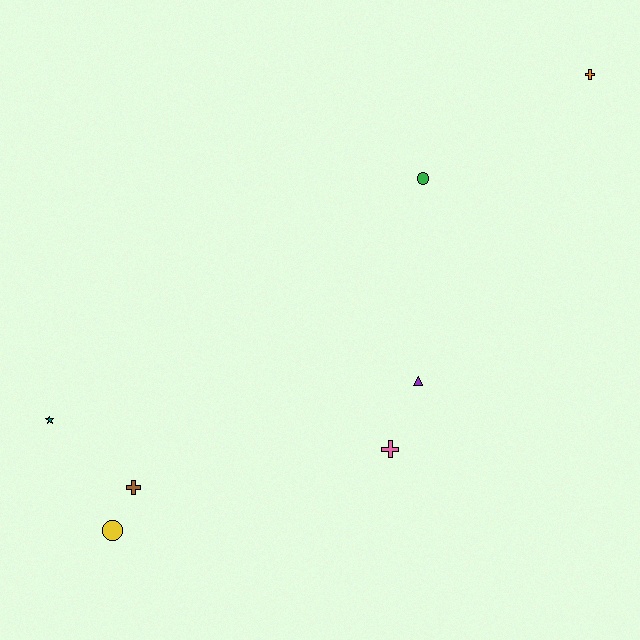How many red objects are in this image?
There are no red objects.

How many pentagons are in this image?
There are no pentagons.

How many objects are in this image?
There are 7 objects.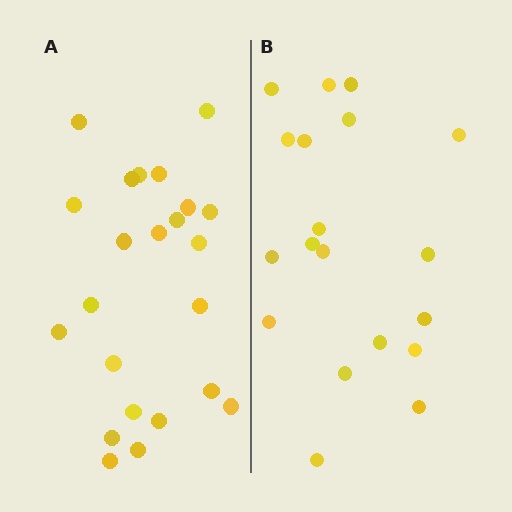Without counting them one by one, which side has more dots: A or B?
Region A (the left region) has more dots.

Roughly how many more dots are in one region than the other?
Region A has about 4 more dots than region B.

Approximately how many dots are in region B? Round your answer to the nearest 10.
About 20 dots. (The exact count is 19, which rounds to 20.)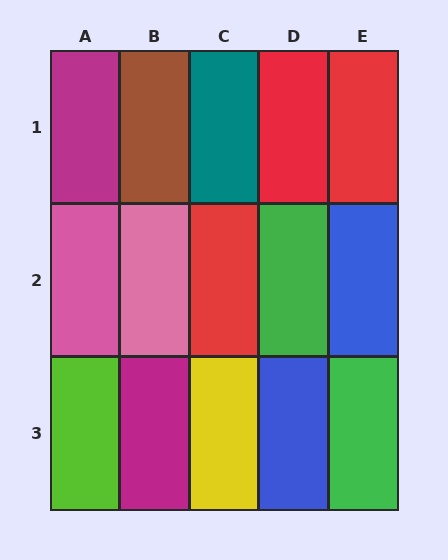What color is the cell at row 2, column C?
Red.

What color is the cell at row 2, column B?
Pink.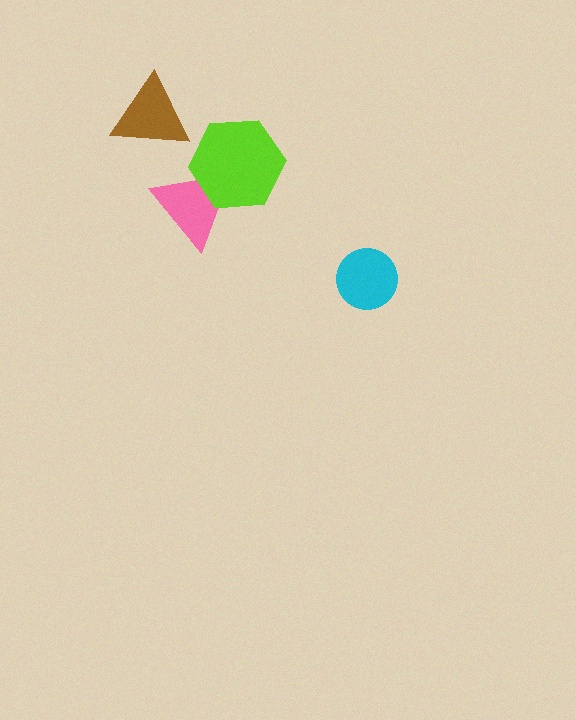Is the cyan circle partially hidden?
No, no other shape covers it.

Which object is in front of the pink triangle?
The lime hexagon is in front of the pink triangle.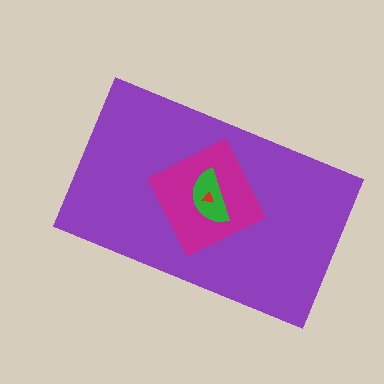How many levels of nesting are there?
4.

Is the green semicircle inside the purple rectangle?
Yes.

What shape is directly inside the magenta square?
The green semicircle.